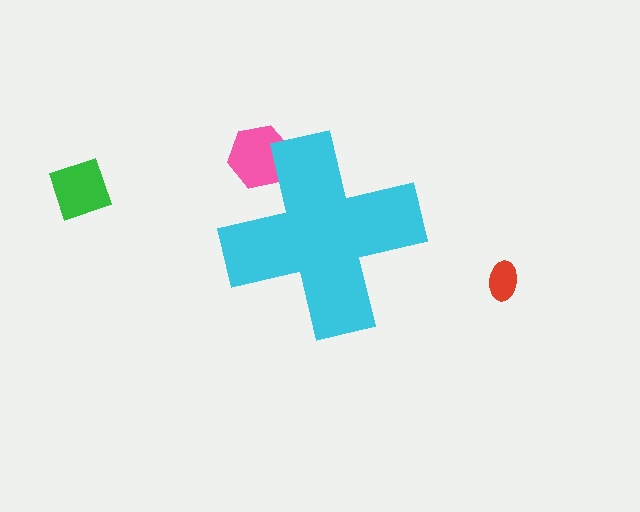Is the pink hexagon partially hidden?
Yes, the pink hexagon is partially hidden behind the cyan cross.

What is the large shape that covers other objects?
A cyan cross.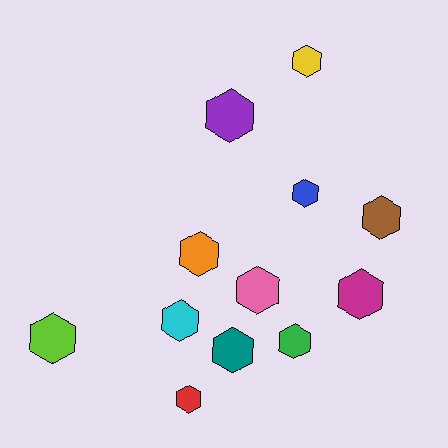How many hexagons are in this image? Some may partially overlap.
There are 12 hexagons.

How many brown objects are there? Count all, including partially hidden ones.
There is 1 brown object.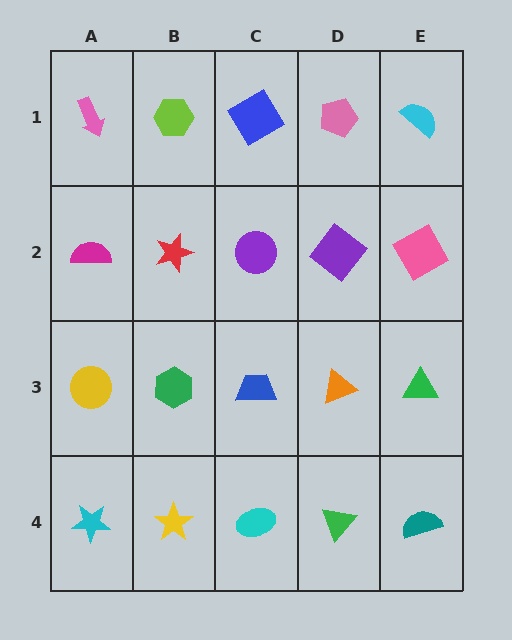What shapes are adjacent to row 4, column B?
A green hexagon (row 3, column B), a cyan star (row 4, column A), a cyan ellipse (row 4, column C).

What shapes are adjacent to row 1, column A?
A magenta semicircle (row 2, column A), a lime hexagon (row 1, column B).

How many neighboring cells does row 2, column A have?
3.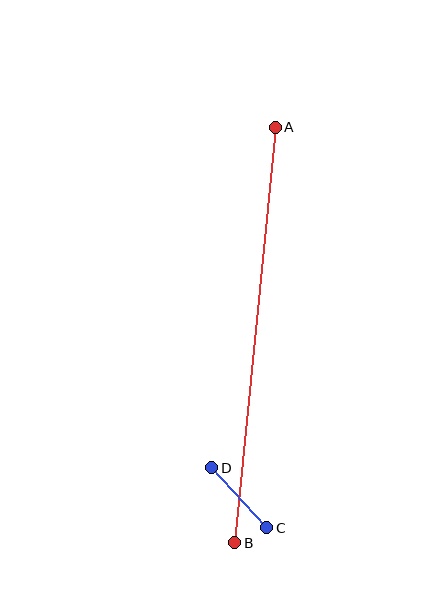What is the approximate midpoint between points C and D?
The midpoint is at approximately (239, 498) pixels.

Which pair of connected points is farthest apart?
Points A and B are farthest apart.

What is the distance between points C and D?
The distance is approximately 82 pixels.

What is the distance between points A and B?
The distance is approximately 417 pixels.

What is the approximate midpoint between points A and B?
The midpoint is at approximately (255, 335) pixels.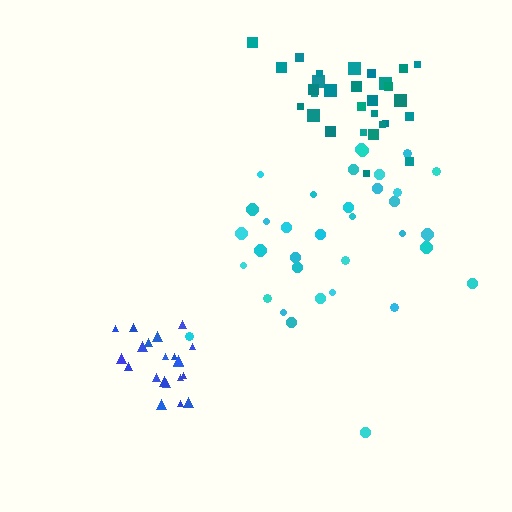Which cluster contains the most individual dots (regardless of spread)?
Cyan (35).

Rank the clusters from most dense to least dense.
blue, teal, cyan.